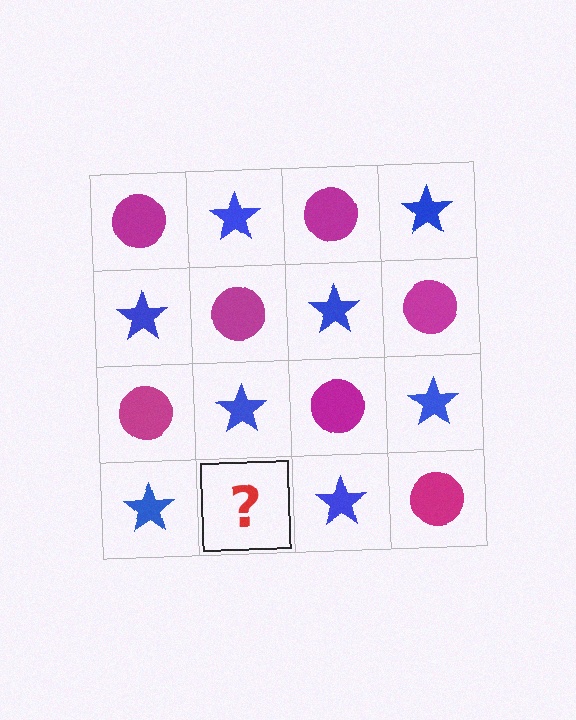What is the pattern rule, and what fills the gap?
The rule is that it alternates magenta circle and blue star in a checkerboard pattern. The gap should be filled with a magenta circle.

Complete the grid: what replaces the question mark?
The question mark should be replaced with a magenta circle.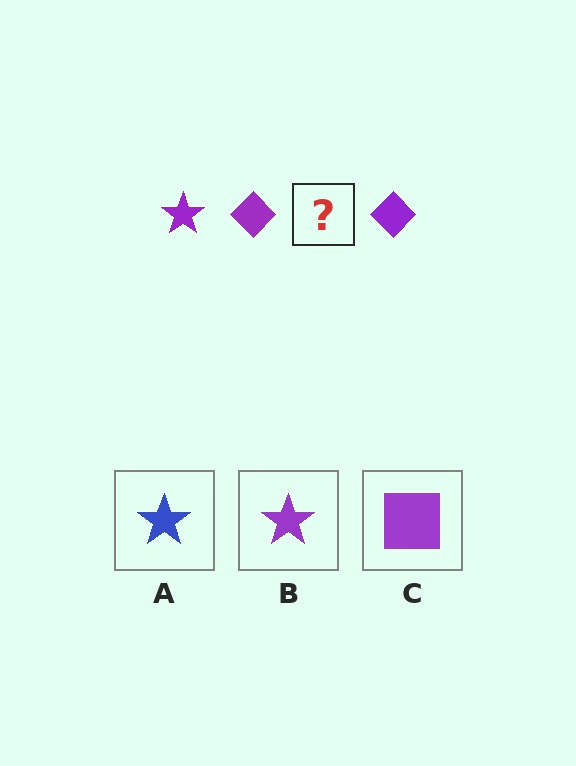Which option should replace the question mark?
Option B.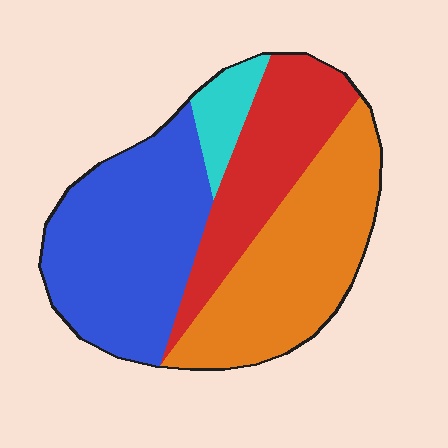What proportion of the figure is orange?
Orange covers 33% of the figure.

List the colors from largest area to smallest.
From largest to smallest: blue, orange, red, cyan.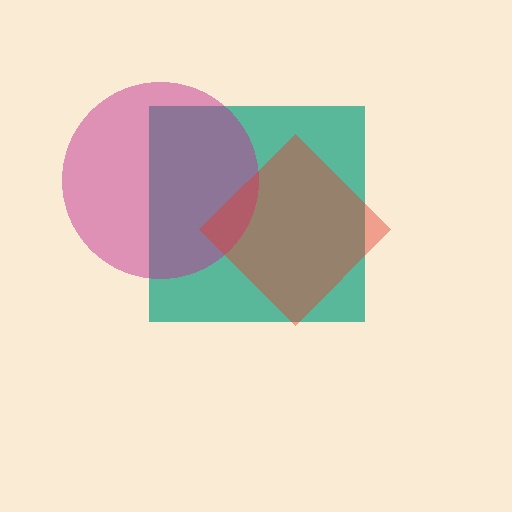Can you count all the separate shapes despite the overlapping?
Yes, there are 3 separate shapes.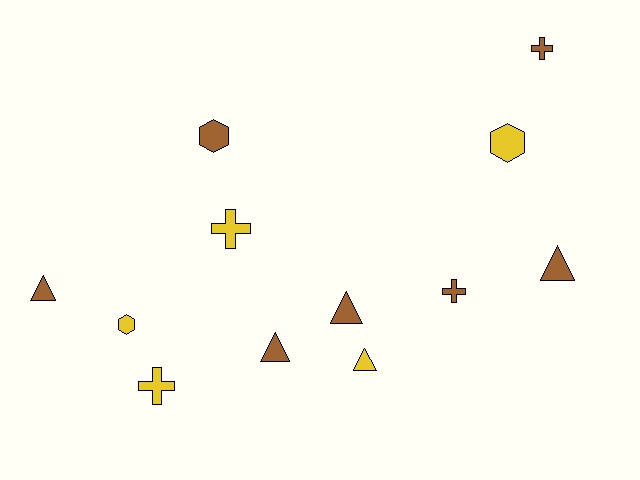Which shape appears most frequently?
Triangle, with 5 objects.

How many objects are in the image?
There are 12 objects.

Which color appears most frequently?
Brown, with 7 objects.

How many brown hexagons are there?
There is 1 brown hexagon.